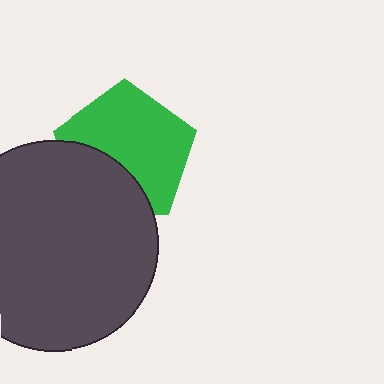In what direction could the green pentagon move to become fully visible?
The green pentagon could move up. That would shift it out from behind the dark gray circle entirely.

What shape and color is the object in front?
The object in front is a dark gray circle.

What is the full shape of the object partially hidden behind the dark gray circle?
The partially hidden object is a green pentagon.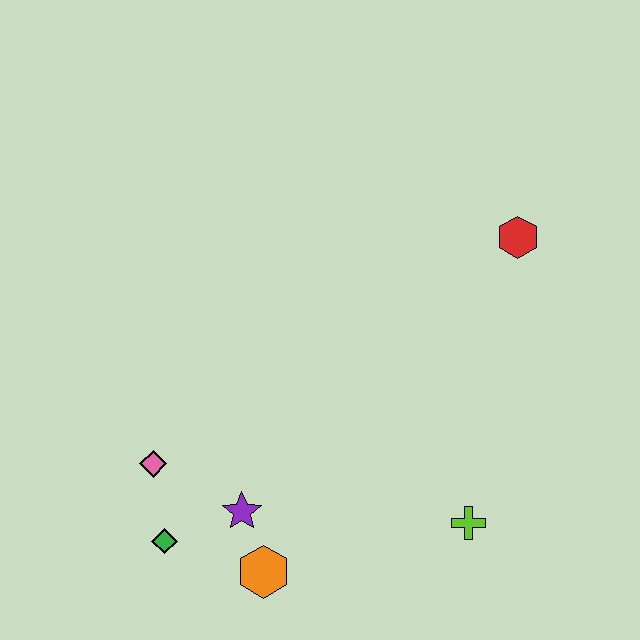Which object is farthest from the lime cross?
The pink diamond is farthest from the lime cross.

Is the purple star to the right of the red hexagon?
No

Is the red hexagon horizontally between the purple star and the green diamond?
No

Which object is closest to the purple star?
The orange hexagon is closest to the purple star.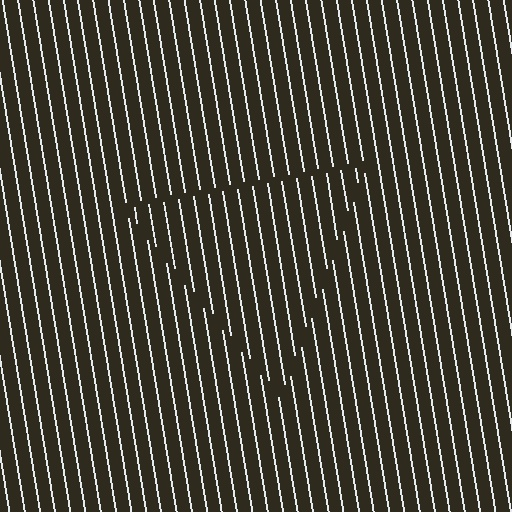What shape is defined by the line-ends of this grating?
An illusory triangle. The interior of the shape contains the same grating, shifted by half a period — the contour is defined by the phase discontinuity where line-ends from the inner and outer gratings abut.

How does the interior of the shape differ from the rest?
The interior of the shape contains the same grating, shifted by half a period — the contour is defined by the phase discontinuity where line-ends from the inner and outer gratings abut.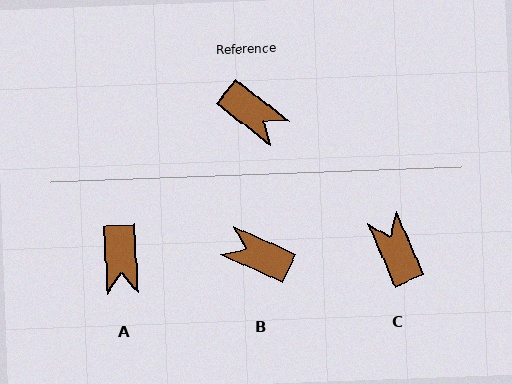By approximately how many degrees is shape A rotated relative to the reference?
Approximately 50 degrees clockwise.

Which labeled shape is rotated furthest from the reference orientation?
B, about 167 degrees away.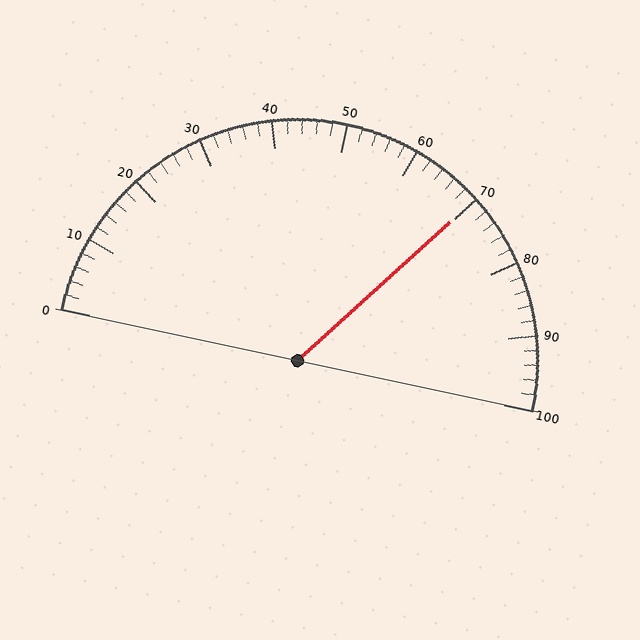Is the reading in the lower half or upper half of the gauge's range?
The reading is in the upper half of the range (0 to 100).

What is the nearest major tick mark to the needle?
The nearest major tick mark is 70.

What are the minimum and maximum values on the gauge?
The gauge ranges from 0 to 100.